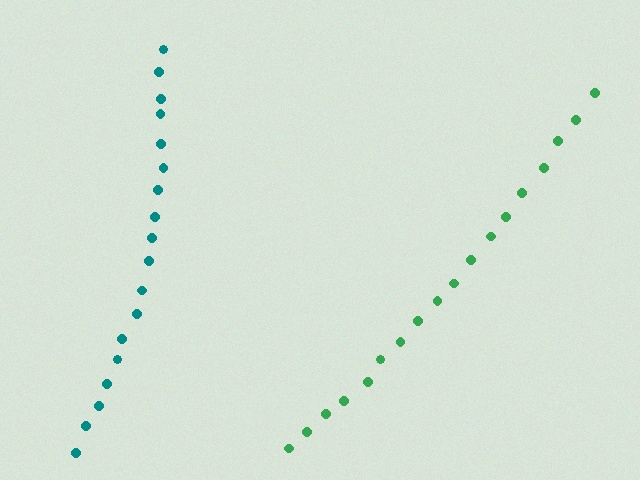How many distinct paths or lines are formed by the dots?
There are 2 distinct paths.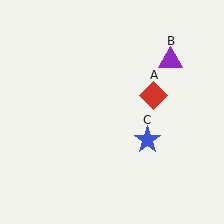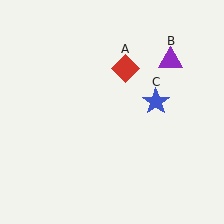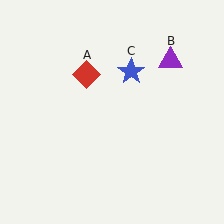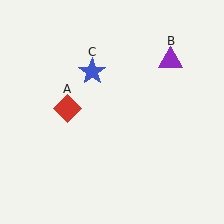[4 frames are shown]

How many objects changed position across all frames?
2 objects changed position: red diamond (object A), blue star (object C).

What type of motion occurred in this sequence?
The red diamond (object A), blue star (object C) rotated counterclockwise around the center of the scene.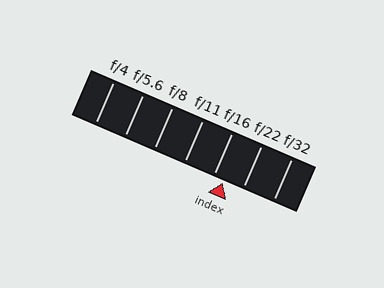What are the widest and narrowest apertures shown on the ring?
The widest aperture shown is f/4 and the narrowest is f/32.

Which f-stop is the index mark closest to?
The index mark is closest to f/16.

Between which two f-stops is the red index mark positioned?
The index mark is between f/16 and f/22.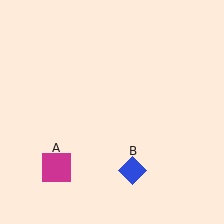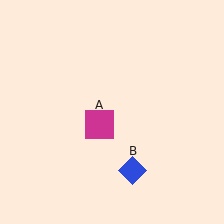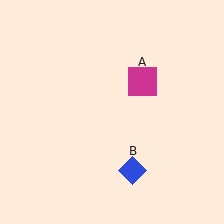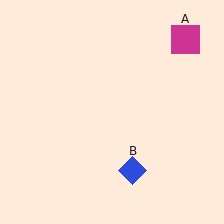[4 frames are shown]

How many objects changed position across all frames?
1 object changed position: magenta square (object A).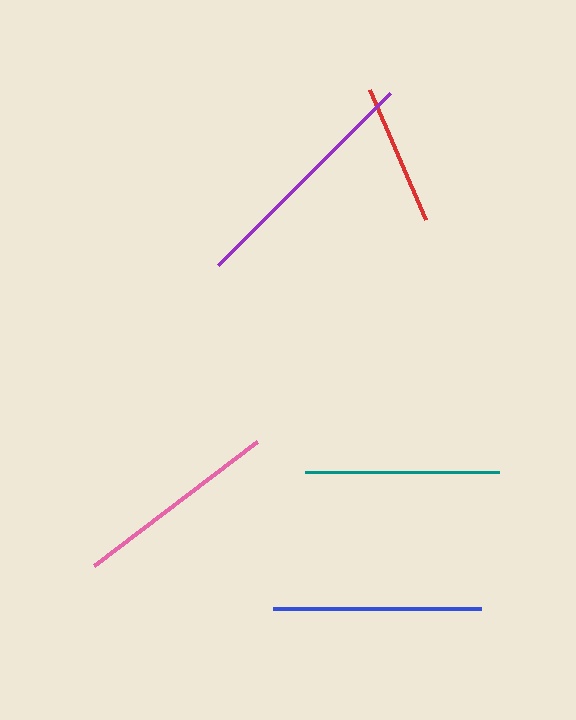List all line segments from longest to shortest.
From longest to shortest: purple, blue, pink, teal, red.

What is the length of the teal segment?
The teal segment is approximately 194 pixels long.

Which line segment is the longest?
The purple line is the longest at approximately 243 pixels.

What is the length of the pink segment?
The pink segment is approximately 205 pixels long.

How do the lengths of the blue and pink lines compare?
The blue and pink lines are approximately the same length.